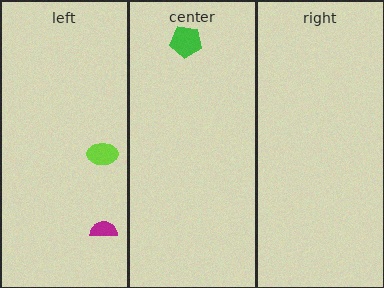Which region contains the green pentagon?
The center region.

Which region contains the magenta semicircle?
The left region.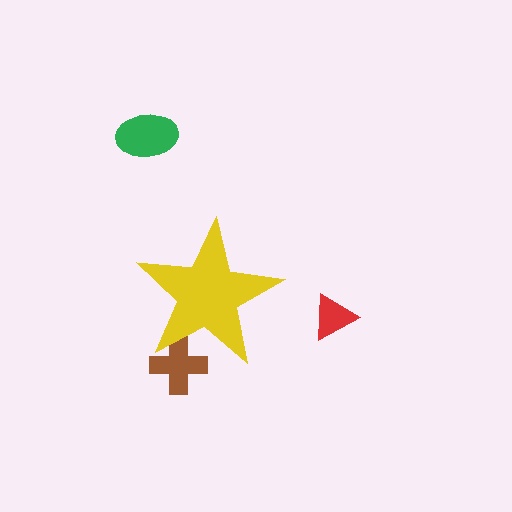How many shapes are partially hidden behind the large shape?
1 shape is partially hidden.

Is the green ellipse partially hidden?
No, the green ellipse is fully visible.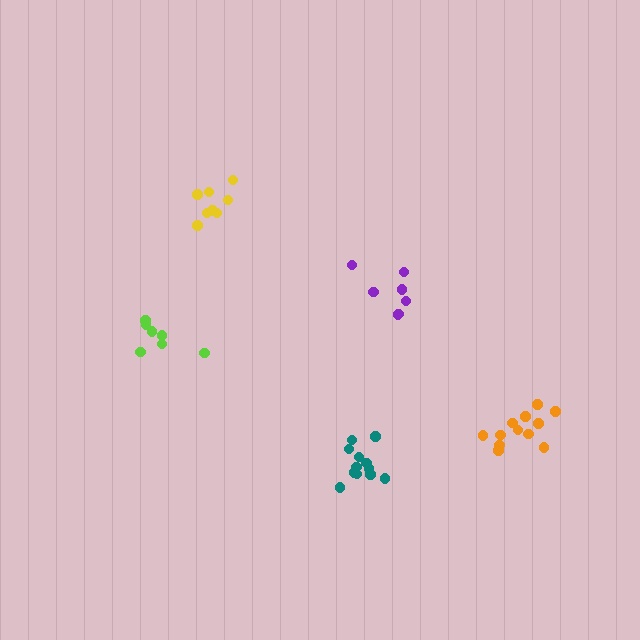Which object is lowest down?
The teal cluster is bottommost.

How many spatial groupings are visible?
There are 5 spatial groupings.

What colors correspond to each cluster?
The clusters are colored: teal, orange, lime, purple, yellow.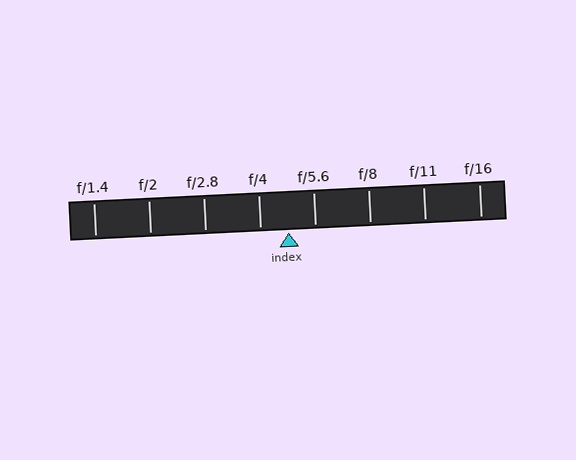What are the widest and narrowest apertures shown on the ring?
The widest aperture shown is f/1.4 and the narrowest is f/16.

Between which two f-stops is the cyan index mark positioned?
The index mark is between f/4 and f/5.6.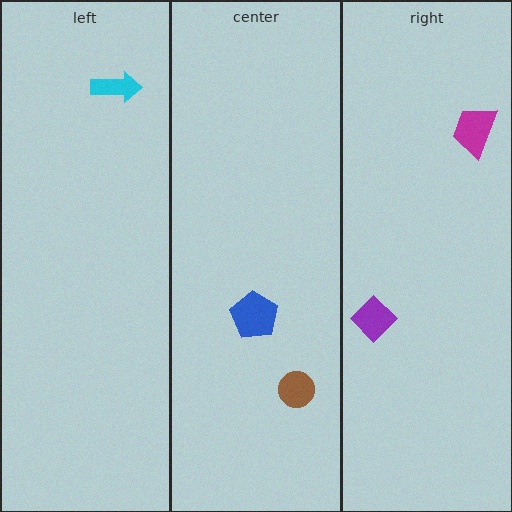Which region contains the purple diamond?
The right region.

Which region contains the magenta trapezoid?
The right region.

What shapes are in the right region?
The purple diamond, the magenta trapezoid.